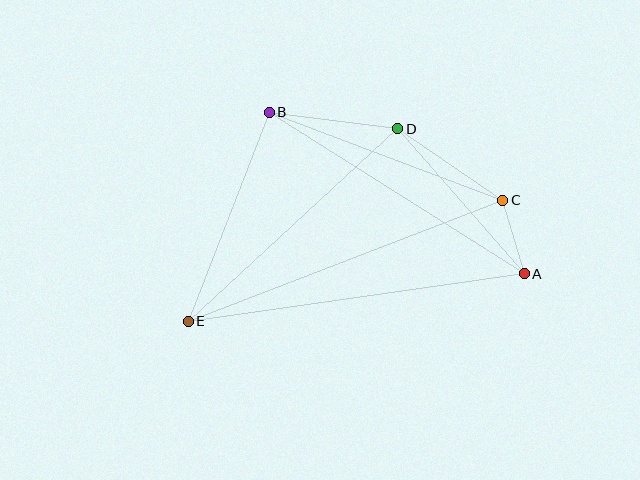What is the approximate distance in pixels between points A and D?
The distance between A and D is approximately 193 pixels.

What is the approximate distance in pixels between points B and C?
The distance between B and C is approximately 249 pixels.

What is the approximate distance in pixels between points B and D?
The distance between B and D is approximately 129 pixels.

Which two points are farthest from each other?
Points A and E are farthest from each other.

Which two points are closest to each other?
Points A and C are closest to each other.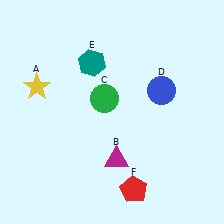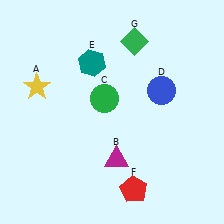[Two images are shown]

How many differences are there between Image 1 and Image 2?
There is 1 difference between the two images.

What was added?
A green diamond (G) was added in Image 2.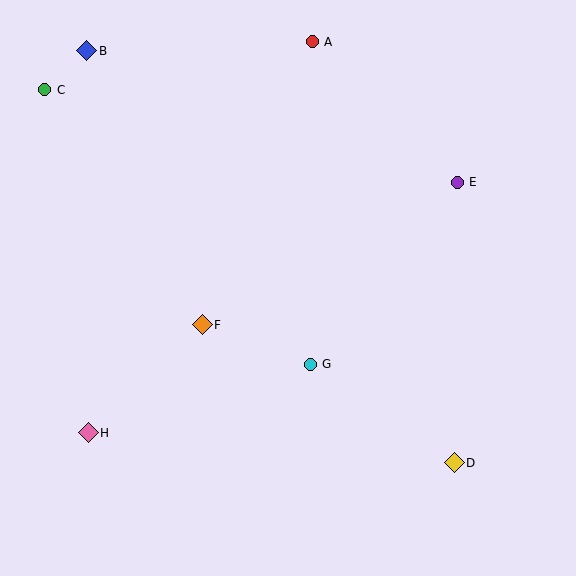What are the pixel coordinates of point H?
Point H is at (88, 433).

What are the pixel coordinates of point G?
Point G is at (310, 364).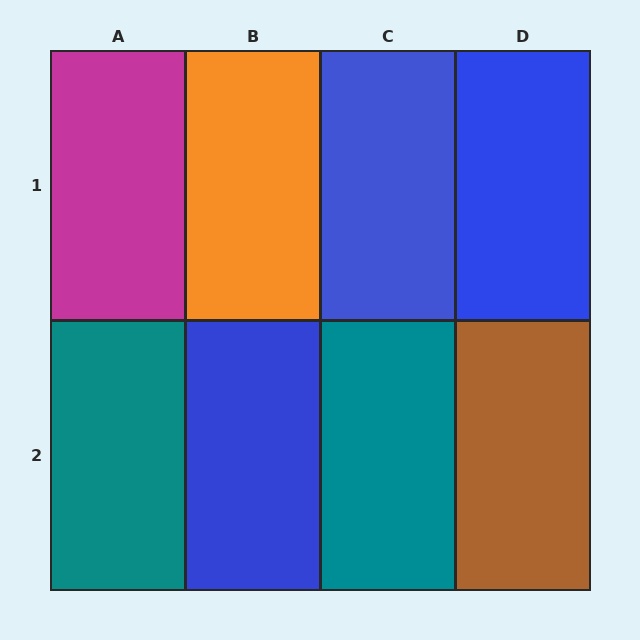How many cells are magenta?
1 cell is magenta.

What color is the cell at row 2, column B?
Blue.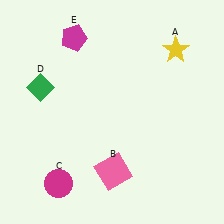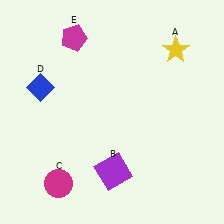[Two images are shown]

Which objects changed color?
B changed from pink to purple. D changed from green to blue.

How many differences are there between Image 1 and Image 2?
There are 2 differences between the two images.